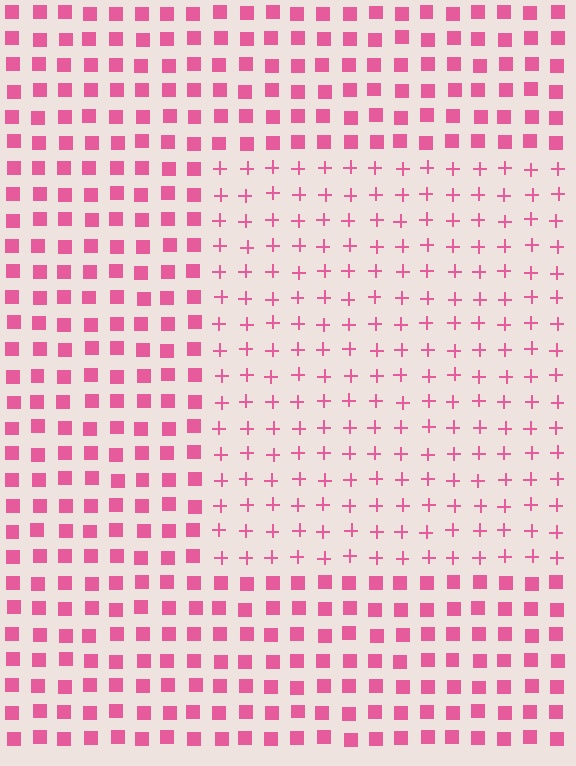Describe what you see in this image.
The image is filled with small pink elements arranged in a uniform grid. A rectangle-shaped region contains plus signs, while the surrounding area contains squares. The boundary is defined purely by the change in element shape.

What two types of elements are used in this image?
The image uses plus signs inside the rectangle region and squares outside it.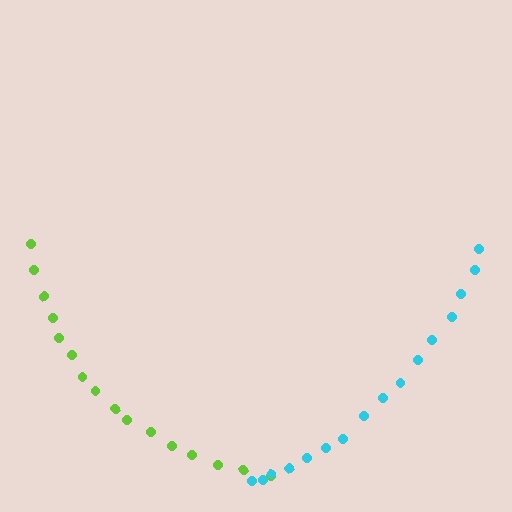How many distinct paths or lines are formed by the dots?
There are 2 distinct paths.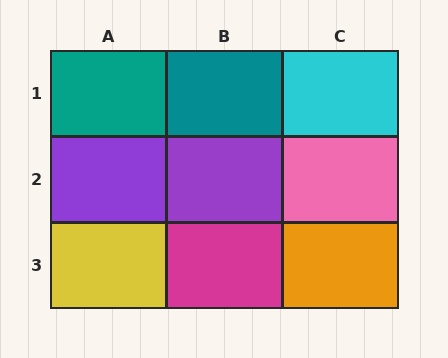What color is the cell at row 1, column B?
Teal.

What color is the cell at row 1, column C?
Cyan.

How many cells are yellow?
1 cell is yellow.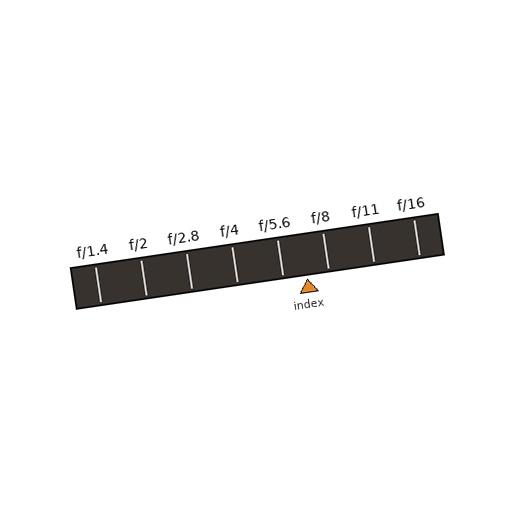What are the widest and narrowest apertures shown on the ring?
The widest aperture shown is f/1.4 and the narrowest is f/16.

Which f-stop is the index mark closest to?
The index mark is closest to f/8.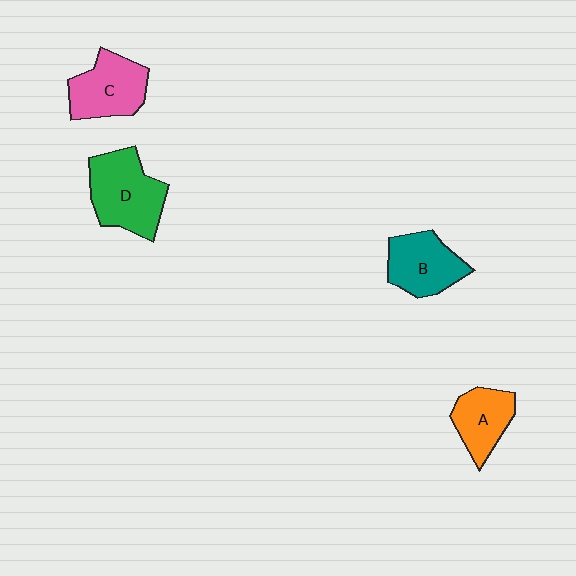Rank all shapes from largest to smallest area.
From largest to smallest: D (green), C (pink), B (teal), A (orange).